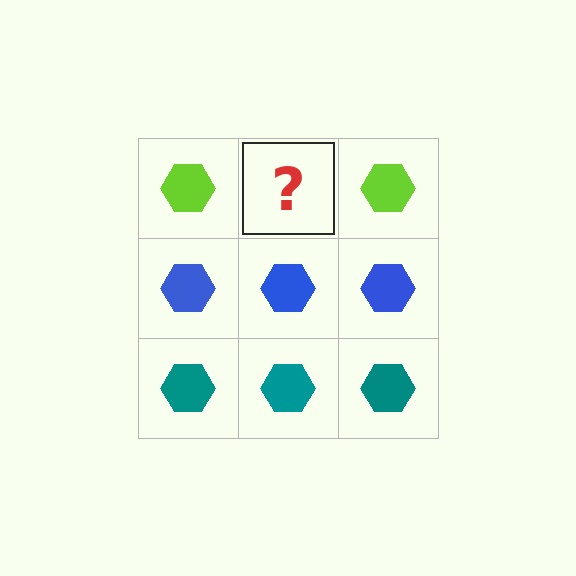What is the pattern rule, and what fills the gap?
The rule is that each row has a consistent color. The gap should be filled with a lime hexagon.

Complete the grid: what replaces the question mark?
The question mark should be replaced with a lime hexagon.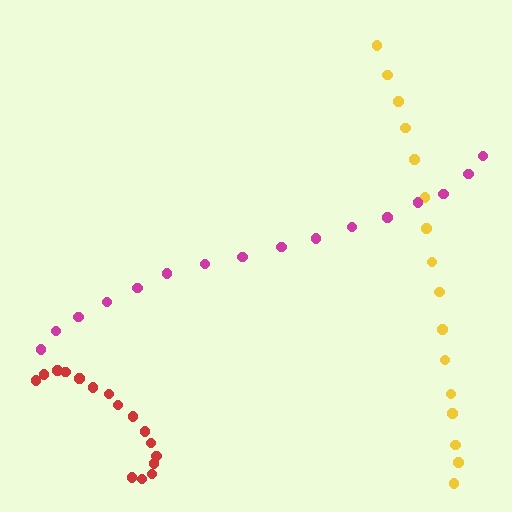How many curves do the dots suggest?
There are 3 distinct paths.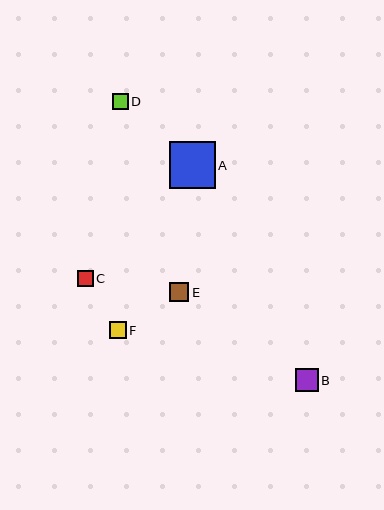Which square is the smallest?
Square C is the smallest with a size of approximately 15 pixels.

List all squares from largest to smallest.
From largest to smallest: A, B, E, F, D, C.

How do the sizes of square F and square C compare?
Square F and square C are approximately the same size.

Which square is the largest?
Square A is the largest with a size of approximately 46 pixels.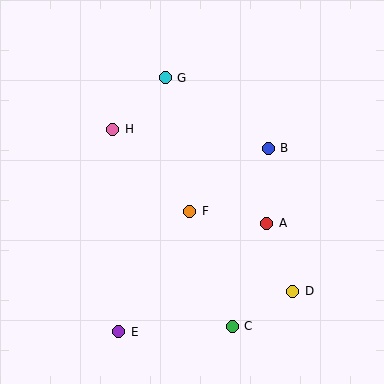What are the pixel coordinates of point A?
Point A is at (267, 223).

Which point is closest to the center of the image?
Point F at (190, 211) is closest to the center.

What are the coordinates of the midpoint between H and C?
The midpoint between H and C is at (173, 228).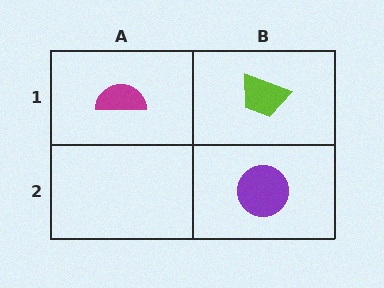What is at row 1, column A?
A magenta semicircle.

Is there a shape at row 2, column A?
No, that cell is empty.